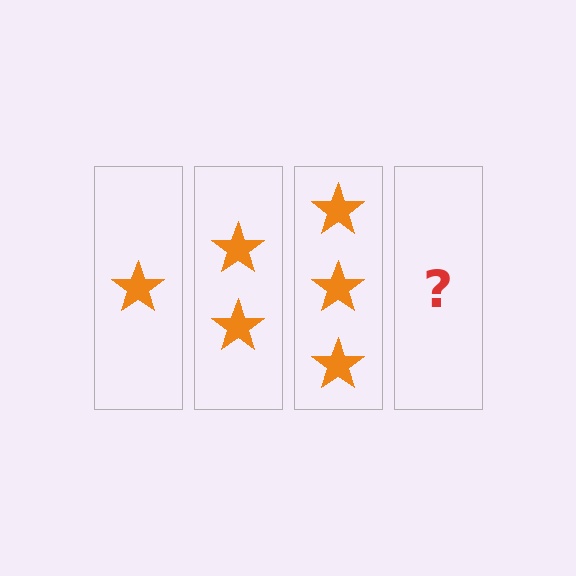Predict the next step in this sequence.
The next step is 4 stars.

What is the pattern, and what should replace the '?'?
The pattern is that each step adds one more star. The '?' should be 4 stars.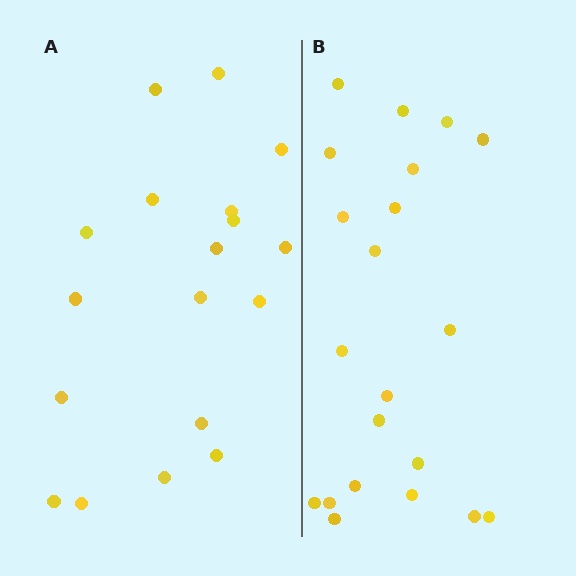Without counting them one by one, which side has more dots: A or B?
Region B (the right region) has more dots.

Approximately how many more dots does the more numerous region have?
Region B has just a few more — roughly 2 or 3 more dots than region A.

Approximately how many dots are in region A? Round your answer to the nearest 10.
About 20 dots. (The exact count is 18, which rounds to 20.)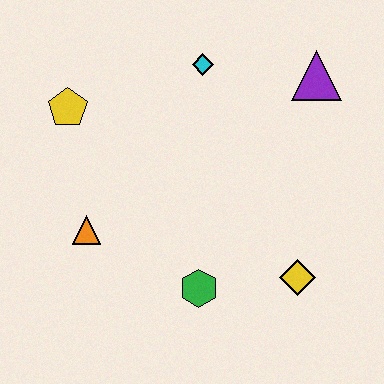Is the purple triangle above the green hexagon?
Yes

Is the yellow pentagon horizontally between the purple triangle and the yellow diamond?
No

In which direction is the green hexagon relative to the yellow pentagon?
The green hexagon is below the yellow pentagon.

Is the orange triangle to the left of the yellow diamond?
Yes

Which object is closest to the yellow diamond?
The green hexagon is closest to the yellow diamond.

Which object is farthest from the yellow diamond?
The yellow pentagon is farthest from the yellow diamond.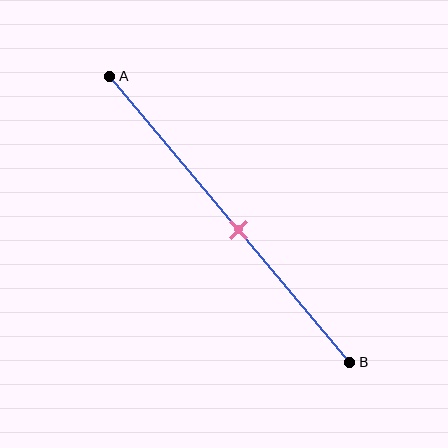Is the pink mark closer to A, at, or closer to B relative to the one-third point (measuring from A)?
The pink mark is closer to point B than the one-third point of segment AB.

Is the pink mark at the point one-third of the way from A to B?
No, the mark is at about 55% from A, not at the 33% one-third point.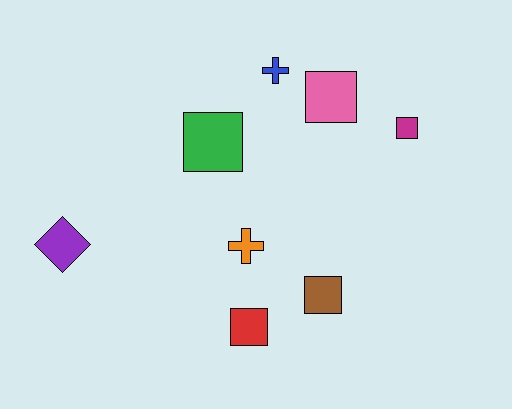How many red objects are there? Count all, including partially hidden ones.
There is 1 red object.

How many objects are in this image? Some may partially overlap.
There are 8 objects.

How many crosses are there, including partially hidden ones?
There are 2 crosses.